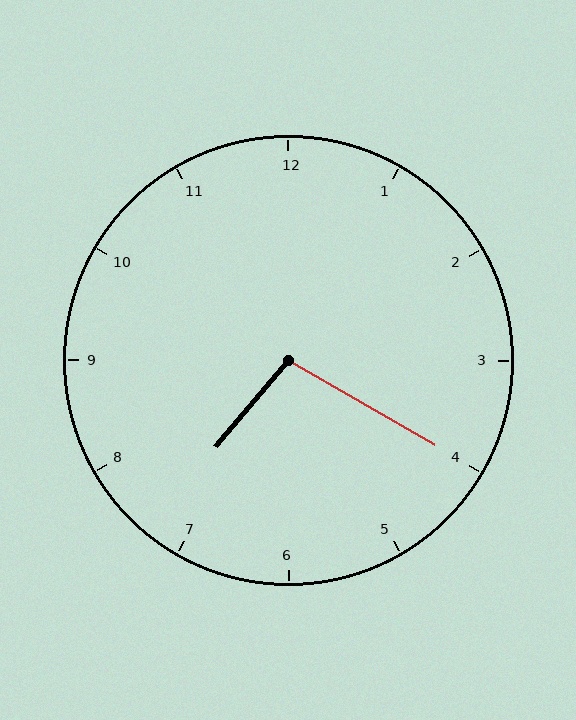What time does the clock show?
7:20.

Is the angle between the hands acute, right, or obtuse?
It is obtuse.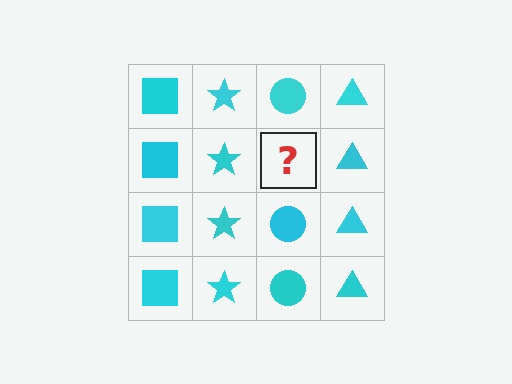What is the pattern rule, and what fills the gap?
The rule is that each column has a consistent shape. The gap should be filled with a cyan circle.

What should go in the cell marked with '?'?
The missing cell should contain a cyan circle.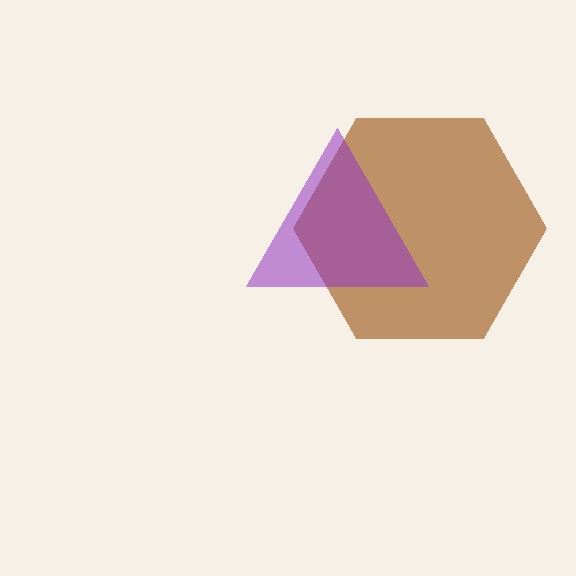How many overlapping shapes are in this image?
There are 2 overlapping shapes in the image.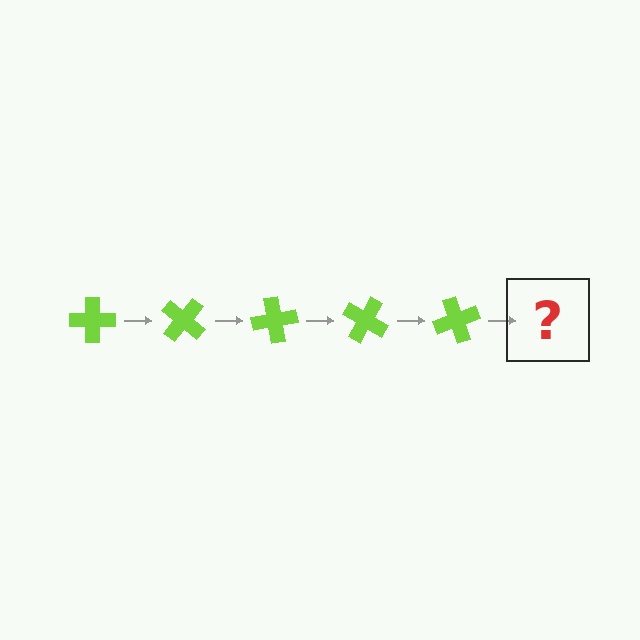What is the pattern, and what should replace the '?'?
The pattern is that the cross rotates 40 degrees each step. The '?' should be a lime cross rotated 200 degrees.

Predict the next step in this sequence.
The next step is a lime cross rotated 200 degrees.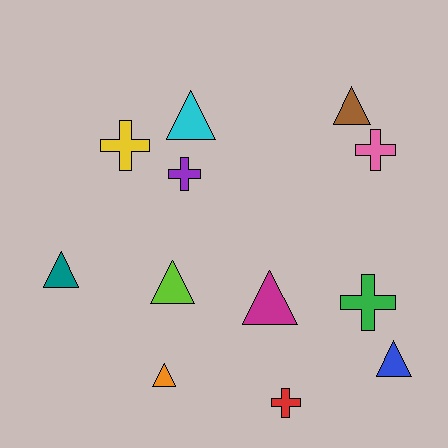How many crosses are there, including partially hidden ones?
There are 5 crosses.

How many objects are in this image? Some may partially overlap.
There are 12 objects.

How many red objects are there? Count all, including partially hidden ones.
There is 1 red object.